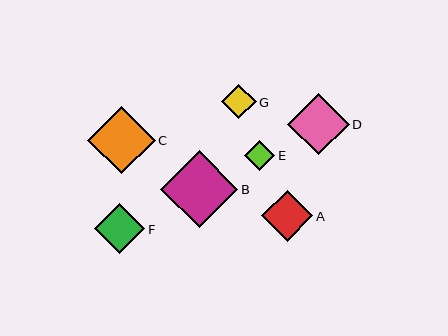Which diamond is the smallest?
Diamond E is the smallest with a size of approximately 30 pixels.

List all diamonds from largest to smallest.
From largest to smallest: B, C, D, A, F, G, E.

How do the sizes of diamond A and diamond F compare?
Diamond A and diamond F are approximately the same size.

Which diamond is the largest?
Diamond B is the largest with a size of approximately 77 pixels.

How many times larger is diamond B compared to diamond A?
Diamond B is approximately 1.5 times the size of diamond A.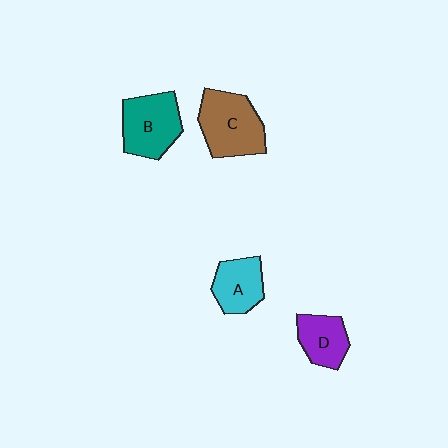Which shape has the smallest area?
Shape D (purple).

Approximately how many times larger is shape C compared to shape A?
Approximately 1.5 times.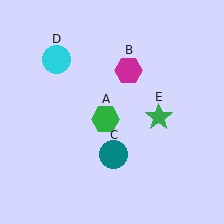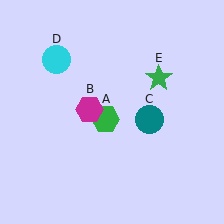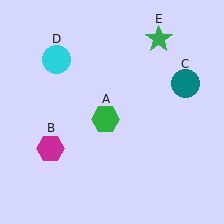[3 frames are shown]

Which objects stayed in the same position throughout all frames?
Green hexagon (object A) and cyan circle (object D) remained stationary.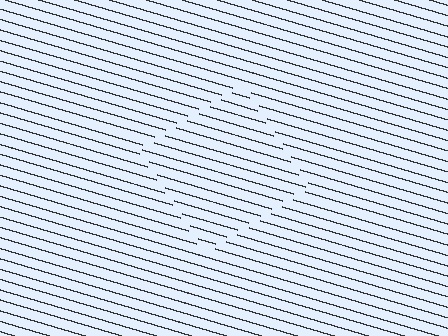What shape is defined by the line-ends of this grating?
An illusory square. The interior of the shape contains the same grating, shifted by half a period — the contour is defined by the phase discontinuity where line-ends from the inner and outer gratings abut.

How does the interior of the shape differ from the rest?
The interior of the shape contains the same grating, shifted by half a period — the contour is defined by the phase discontinuity where line-ends from the inner and outer gratings abut.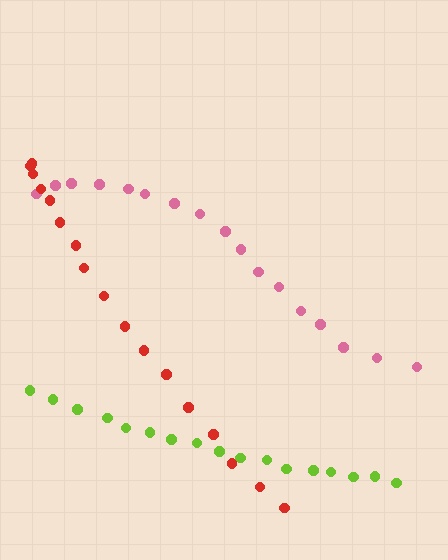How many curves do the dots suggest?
There are 3 distinct paths.